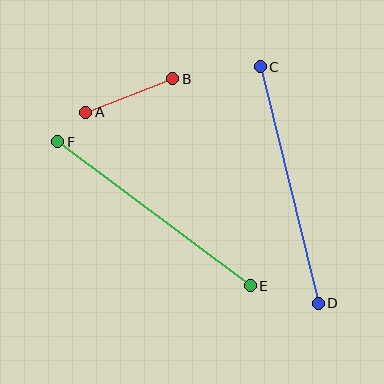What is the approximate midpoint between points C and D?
The midpoint is at approximately (289, 185) pixels.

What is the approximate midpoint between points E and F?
The midpoint is at approximately (154, 214) pixels.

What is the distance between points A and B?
The distance is approximately 93 pixels.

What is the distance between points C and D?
The distance is approximately 244 pixels.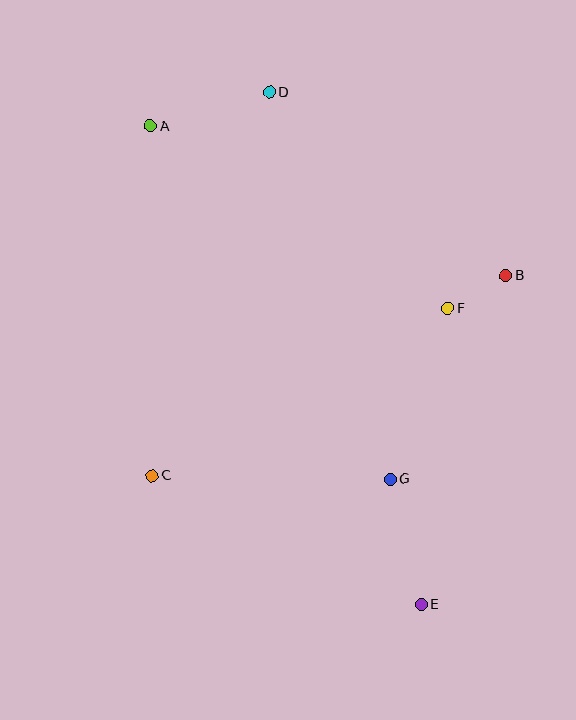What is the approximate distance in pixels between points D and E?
The distance between D and E is approximately 534 pixels.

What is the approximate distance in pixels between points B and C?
The distance between B and C is approximately 406 pixels.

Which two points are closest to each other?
Points B and F are closest to each other.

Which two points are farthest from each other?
Points A and E are farthest from each other.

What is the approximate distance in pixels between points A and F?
The distance between A and F is approximately 349 pixels.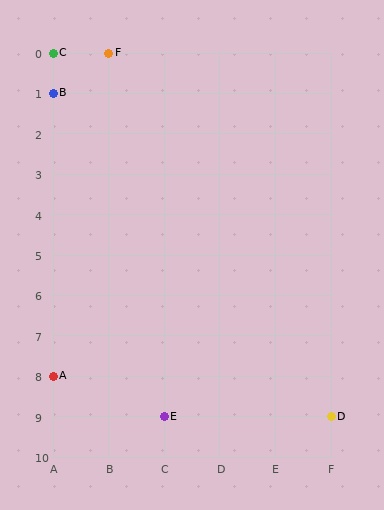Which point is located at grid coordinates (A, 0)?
Point C is at (A, 0).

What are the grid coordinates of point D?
Point D is at grid coordinates (F, 9).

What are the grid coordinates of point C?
Point C is at grid coordinates (A, 0).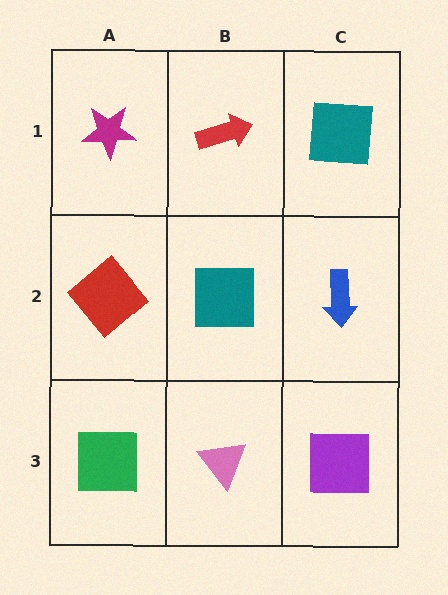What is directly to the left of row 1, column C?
A red arrow.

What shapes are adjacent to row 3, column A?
A red diamond (row 2, column A), a pink triangle (row 3, column B).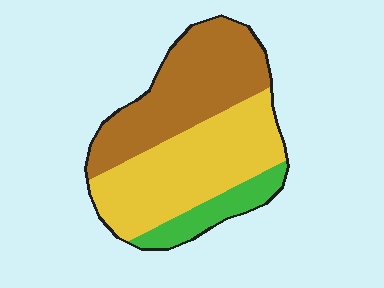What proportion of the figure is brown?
Brown covers 41% of the figure.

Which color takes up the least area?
Green, at roughly 15%.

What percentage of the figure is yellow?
Yellow covers 45% of the figure.